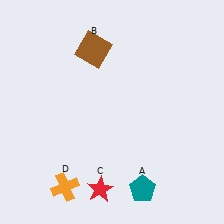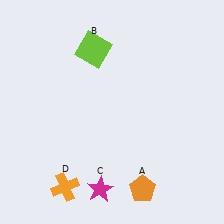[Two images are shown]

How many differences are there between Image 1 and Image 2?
There are 3 differences between the two images.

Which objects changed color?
A changed from teal to orange. B changed from brown to lime. C changed from red to magenta.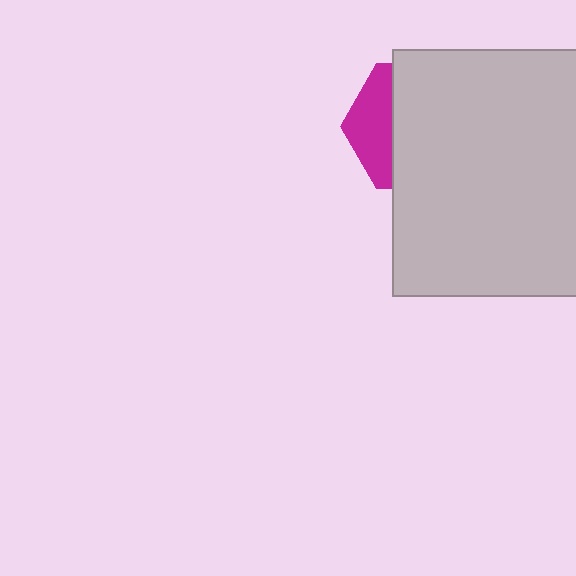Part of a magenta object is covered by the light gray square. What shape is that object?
It is a hexagon.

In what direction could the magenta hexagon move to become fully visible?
The magenta hexagon could move left. That would shift it out from behind the light gray square entirely.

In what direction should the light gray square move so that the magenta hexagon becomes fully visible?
The light gray square should move right. That is the shortest direction to clear the overlap and leave the magenta hexagon fully visible.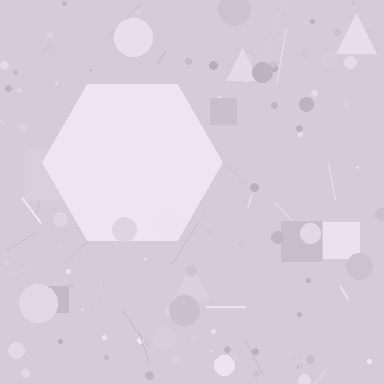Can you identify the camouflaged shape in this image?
The camouflaged shape is a hexagon.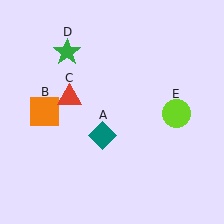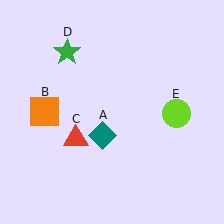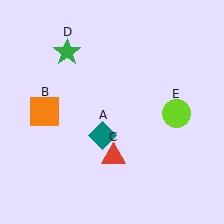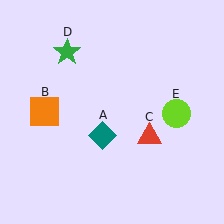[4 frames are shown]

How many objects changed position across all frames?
1 object changed position: red triangle (object C).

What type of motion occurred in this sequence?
The red triangle (object C) rotated counterclockwise around the center of the scene.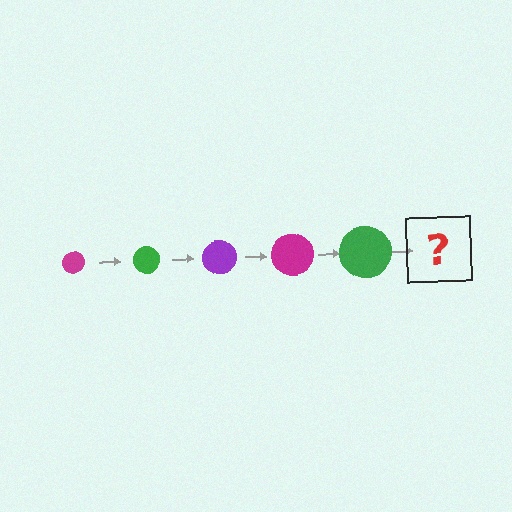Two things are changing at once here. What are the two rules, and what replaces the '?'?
The two rules are that the circle grows larger each step and the color cycles through magenta, green, and purple. The '?' should be a purple circle, larger than the previous one.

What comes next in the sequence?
The next element should be a purple circle, larger than the previous one.